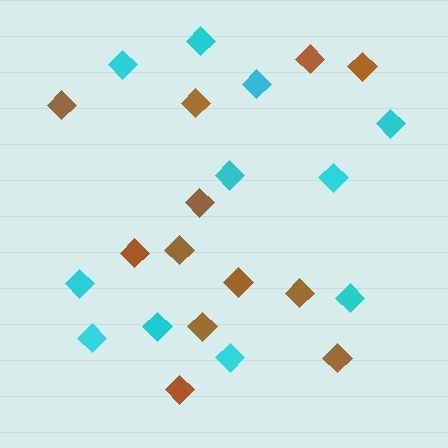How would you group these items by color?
There are 2 groups: one group of cyan diamonds (11) and one group of brown diamonds (12).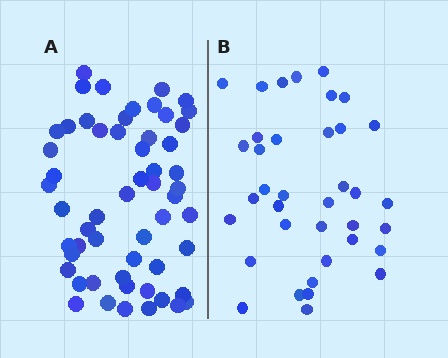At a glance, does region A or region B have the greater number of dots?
Region A (the left region) has more dots.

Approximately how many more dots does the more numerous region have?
Region A has approximately 20 more dots than region B.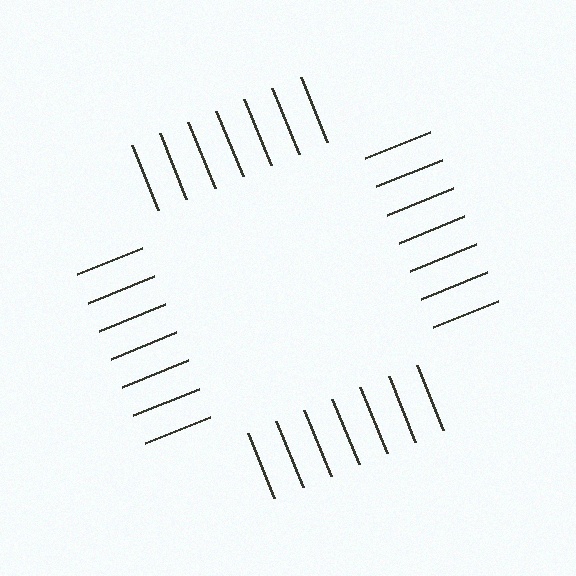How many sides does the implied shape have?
4 sides — the line-ends trace a square.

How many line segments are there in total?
28 — 7 along each of the 4 edges.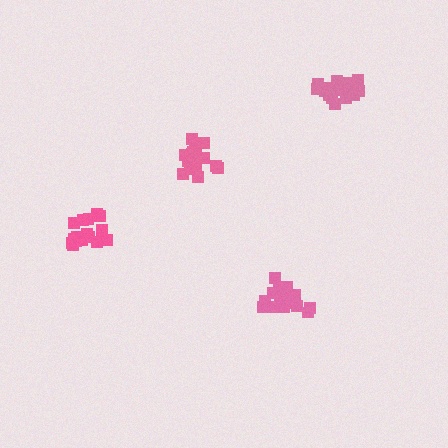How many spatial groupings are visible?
There are 4 spatial groupings.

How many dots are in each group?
Group 1: 18 dots, Group 2: 19 dots, Group 3: 18 dots, Group 4: 16 dots (71 total).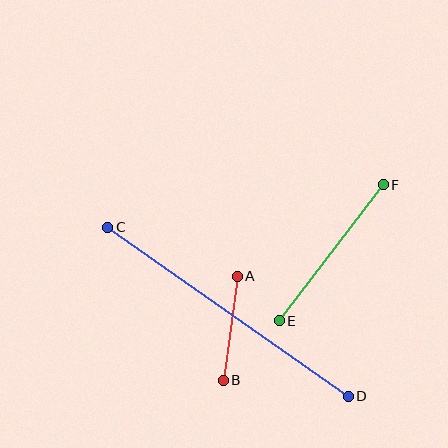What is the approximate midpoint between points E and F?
The midpoint is at approximately (331, 253) pixels.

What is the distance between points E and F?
The distance is approximately 171 pixels.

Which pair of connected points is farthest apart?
Points C and D are farthest apart.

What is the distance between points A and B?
The distance is approximately 105 pixels.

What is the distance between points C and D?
The distance is approximately 294 pixels.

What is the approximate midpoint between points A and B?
The midpoint is at approximately (230, 328) pixels.